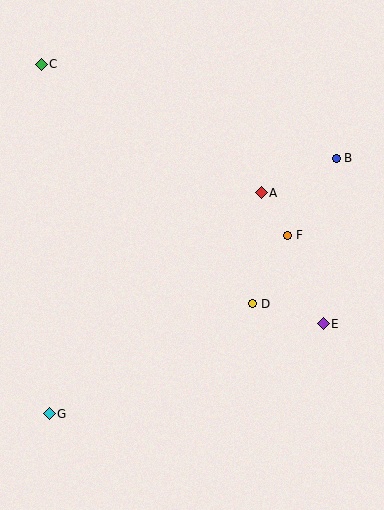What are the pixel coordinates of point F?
Point F is at (288, 235).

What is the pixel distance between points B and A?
The distance between B and A is 82 pixels.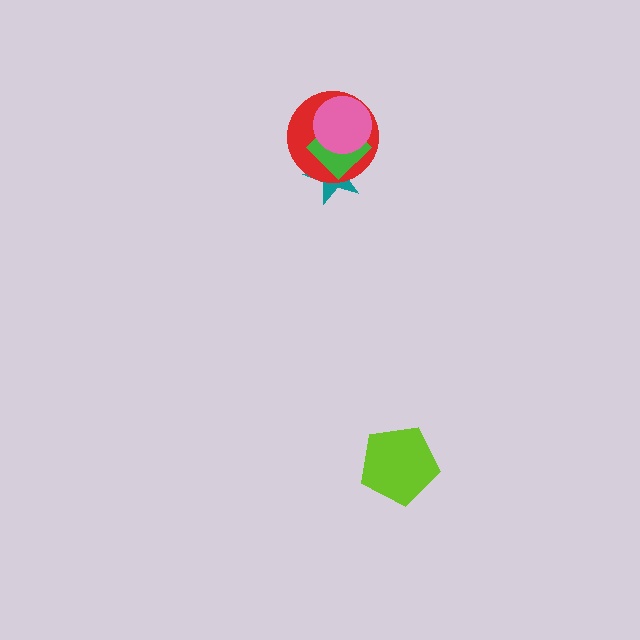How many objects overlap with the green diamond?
3 objects overlap with the green diamond.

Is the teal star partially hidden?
Yes, it is partially covered by another shape.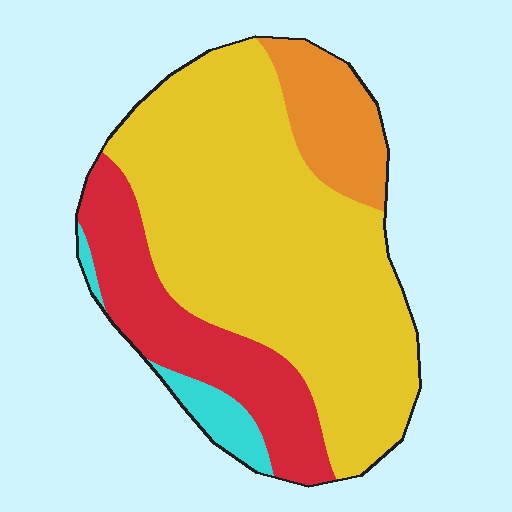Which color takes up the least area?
Cyan, at roughly 5%.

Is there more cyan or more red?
Red.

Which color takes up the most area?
Yellow, at roughly 60%.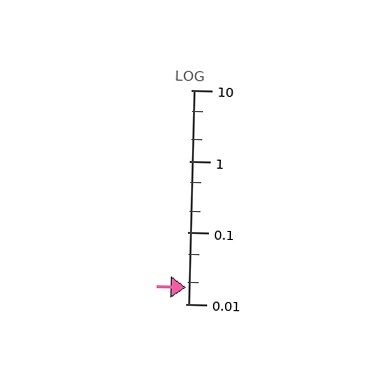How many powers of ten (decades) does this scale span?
The scale spans 3 decades, from 0.01 to 10.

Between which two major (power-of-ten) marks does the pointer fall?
The pointer is between 0.01 and 0.1.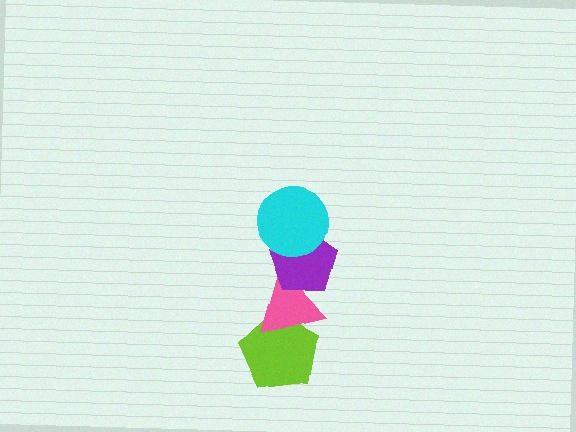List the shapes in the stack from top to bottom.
From top to bottom: the cyan circle, the purple pentagon, the pink triangle, the lime pentagon.